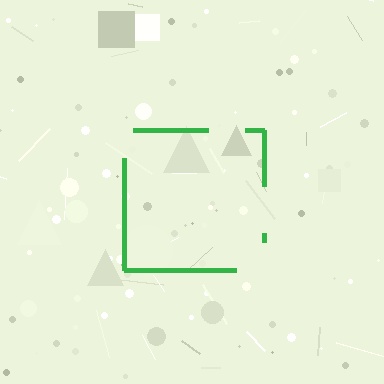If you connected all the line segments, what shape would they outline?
They would outline a square.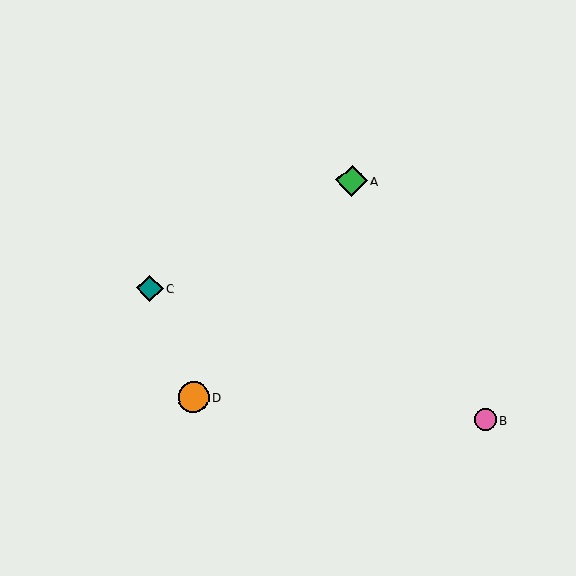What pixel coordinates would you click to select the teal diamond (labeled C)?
Click at (150, 289) to select the teal diamond C.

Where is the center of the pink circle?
The center of the pink circle is at (485, 420).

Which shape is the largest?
The green diamond (labeled A) is the largest.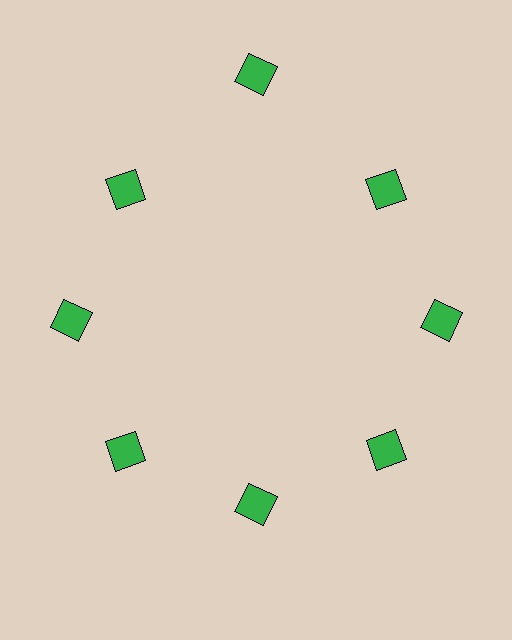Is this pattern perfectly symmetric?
No. The 8 green squares are arranged in a ring, but one element near the 12 o'clock position is pushed outward from the center, breaking the 8-fold rotational symmetry.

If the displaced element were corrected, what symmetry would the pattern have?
It would have 8-fold rotational symmetry — the pattern would map onto itself every 45 degrees.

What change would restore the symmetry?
The symmetry would be restored by moving it inward, back onto the ring so that all 8 squares sit at equal angles and equal distance from the center.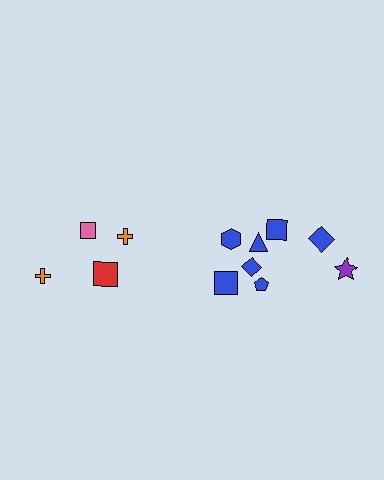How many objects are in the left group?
There are 4 objects.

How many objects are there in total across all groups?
There are 12 objects.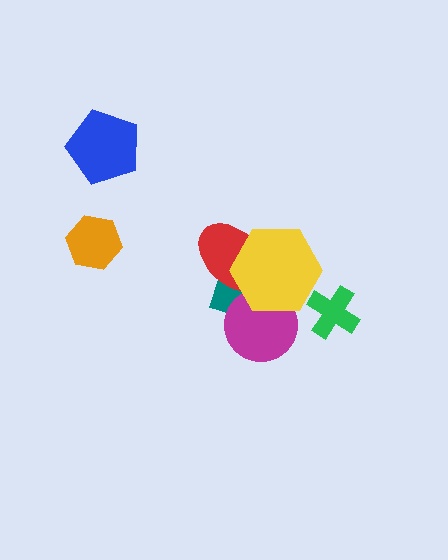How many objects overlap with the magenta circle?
2 objects overlap with the magenta circle.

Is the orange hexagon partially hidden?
No, no other shape covers it.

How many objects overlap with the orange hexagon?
0 objects overlap with the orange hexagon.